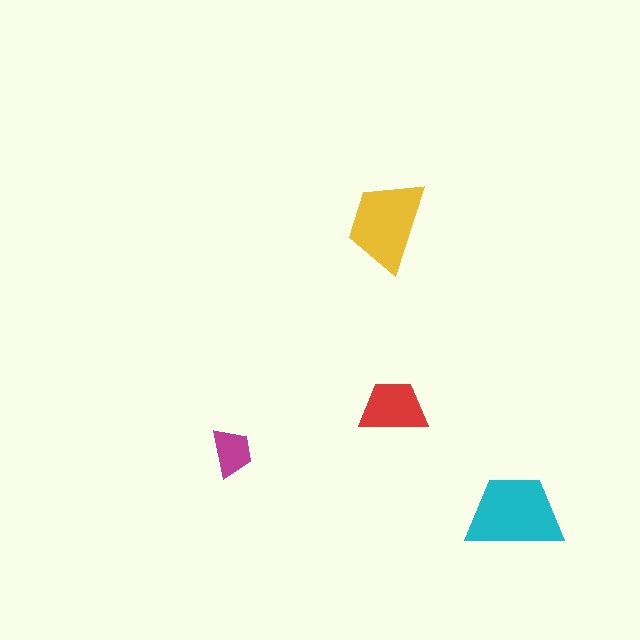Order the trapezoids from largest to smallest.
the cyan one, the yellow one, the red one, the magenta one.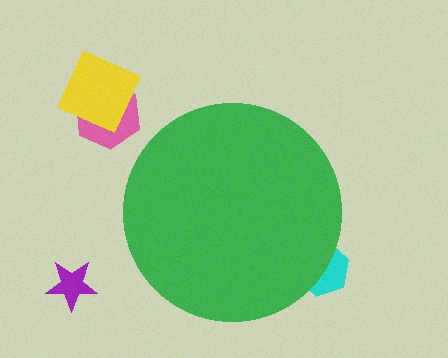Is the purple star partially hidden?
No, the purple star is fully visible.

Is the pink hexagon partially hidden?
No, the pink hexagon is fully visible.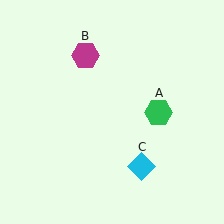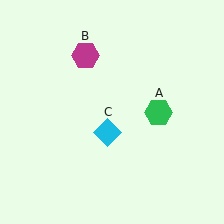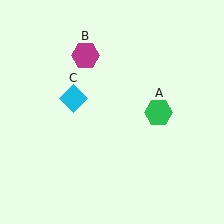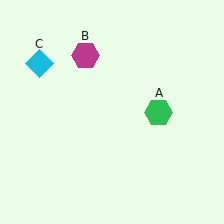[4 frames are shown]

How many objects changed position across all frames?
1 object changed position: cyan diamond (object C).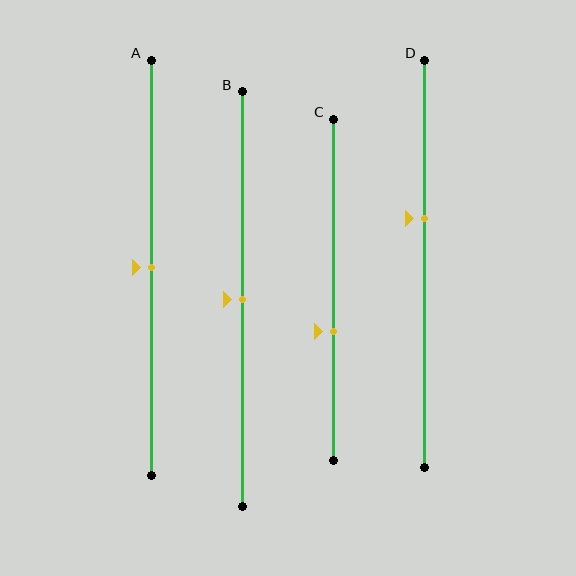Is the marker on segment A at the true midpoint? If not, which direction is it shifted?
Yes, the marker on segment A is at the true midpoint.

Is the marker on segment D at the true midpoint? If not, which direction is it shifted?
No, the marker on segment D is shifted upward by about 11% of the segment length.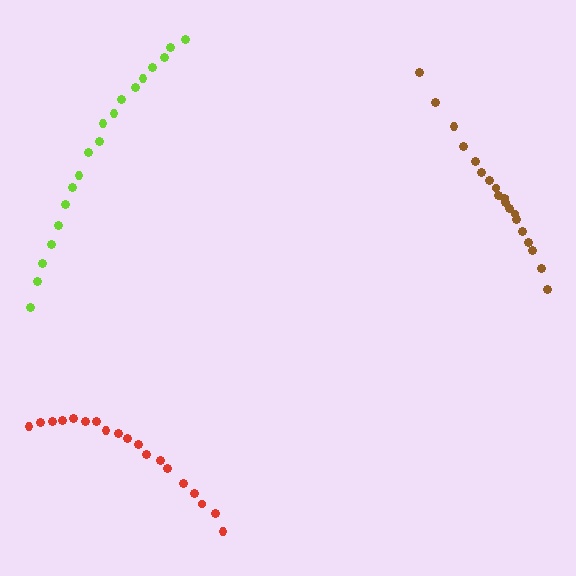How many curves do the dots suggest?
There are 3 distinct paths.